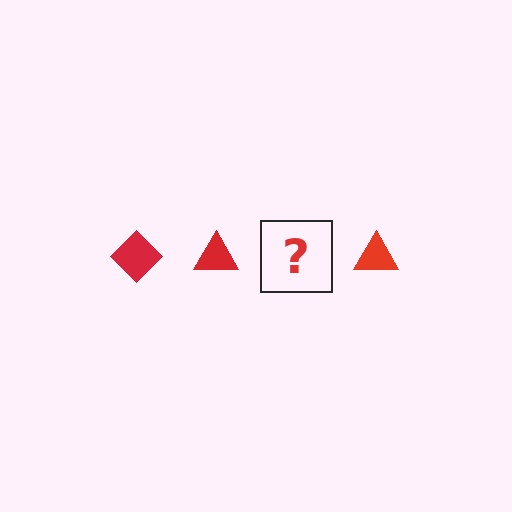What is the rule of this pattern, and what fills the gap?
The rule is that the pattern cycles through diamond, triangle shapes in red. The gap should be filled with a red diamond.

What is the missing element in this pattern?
The missing element is a red diamond.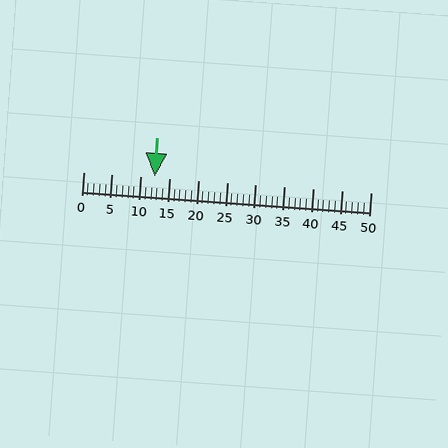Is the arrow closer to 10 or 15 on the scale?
The arrow is closer to 10.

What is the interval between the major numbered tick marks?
The major tick marks are spaced 5 units apart.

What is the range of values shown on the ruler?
The ruler shows values from 0 to 50.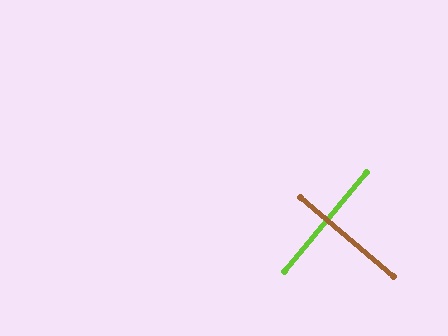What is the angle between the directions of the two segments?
Approximately 89 degrees.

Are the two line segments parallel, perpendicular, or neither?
Perpendicular — they meet at approximately 89°.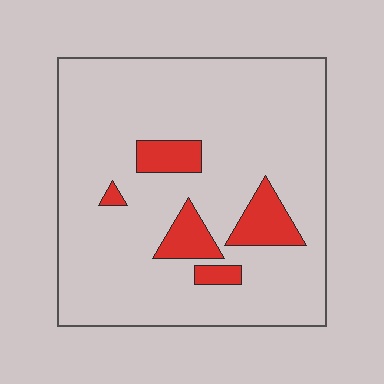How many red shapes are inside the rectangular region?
5.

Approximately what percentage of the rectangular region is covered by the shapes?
Approximately 10%.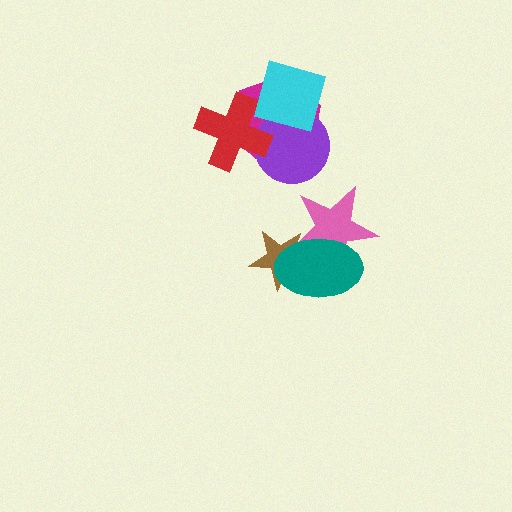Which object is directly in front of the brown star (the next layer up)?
The pink star is directly in front of the brown star.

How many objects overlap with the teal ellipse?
2 objects overlap with the teal ellipse.